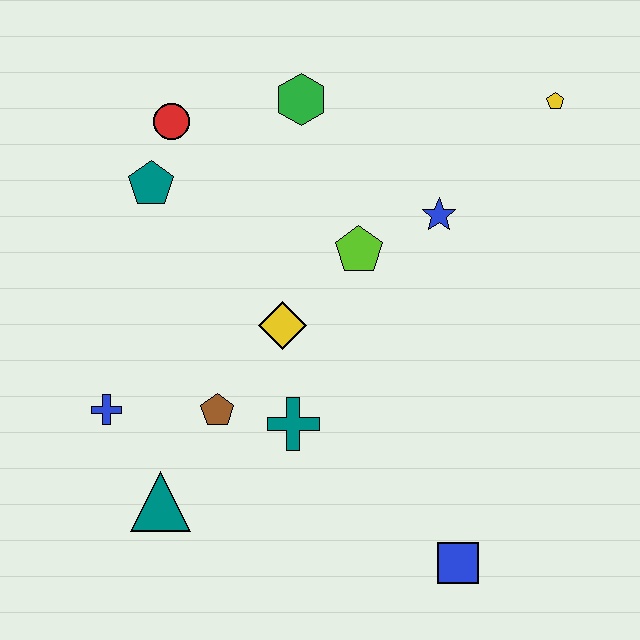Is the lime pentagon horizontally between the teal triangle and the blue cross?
No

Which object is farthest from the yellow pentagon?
The teal triangle is farthest from the yellow pentagon.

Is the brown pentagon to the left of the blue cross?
No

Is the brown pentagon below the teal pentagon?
Yes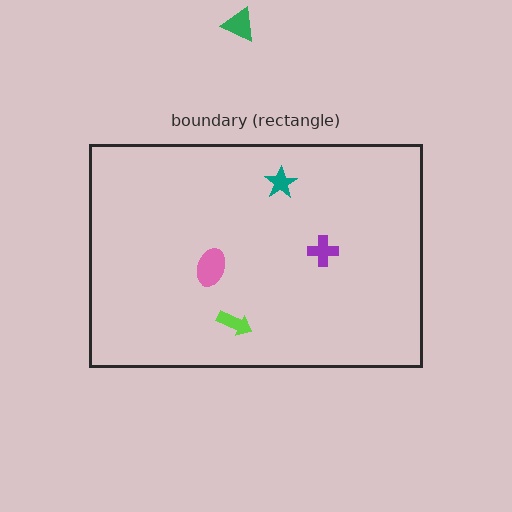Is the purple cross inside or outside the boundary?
Inside.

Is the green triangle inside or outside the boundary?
Outside.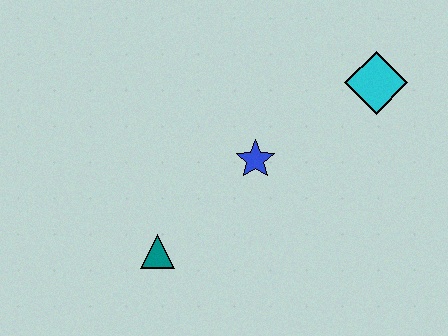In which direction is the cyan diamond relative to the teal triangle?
The cyan diamond is to the right of the teal triangle.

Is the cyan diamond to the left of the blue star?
No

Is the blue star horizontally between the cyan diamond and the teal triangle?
Yes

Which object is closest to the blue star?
The teal triangle is closest to the blue star.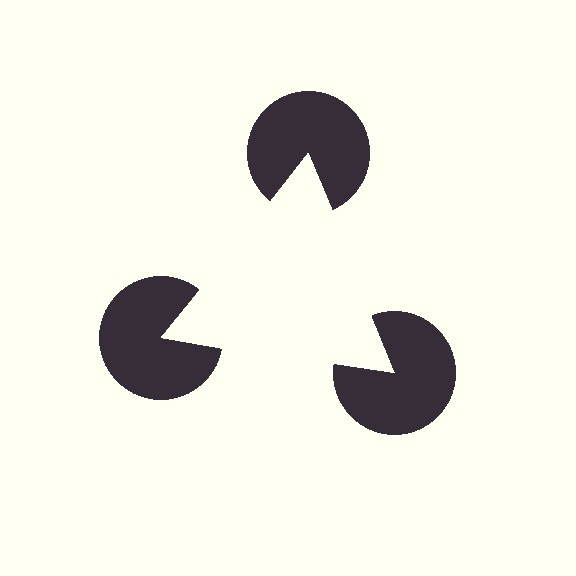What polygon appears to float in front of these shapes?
An illusory triangle — its edges are inferred from the aligned wedge cuts in the pac-man discs, not physically drawn.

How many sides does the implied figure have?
3 sides.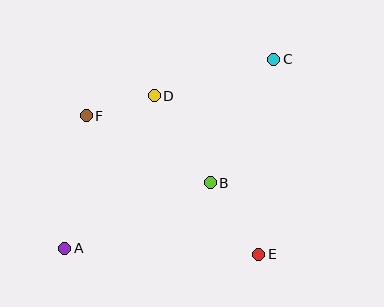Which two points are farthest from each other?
Points A and C are farthest from each other.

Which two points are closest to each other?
Points D and F are closest to each other.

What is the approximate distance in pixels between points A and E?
The distance between A and E is approximately 194 pixels.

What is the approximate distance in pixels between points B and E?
The distance between B and E is approximately 86 pixels.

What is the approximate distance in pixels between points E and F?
The distance between E and F is approximately 221 pixels.